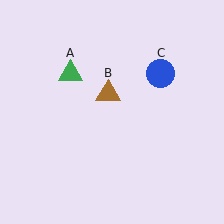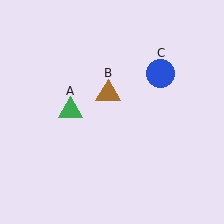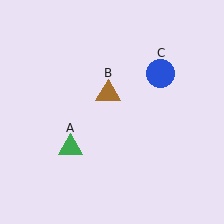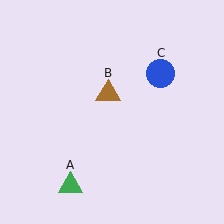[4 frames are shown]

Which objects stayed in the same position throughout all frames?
Brown triangle (object B) and blue circle (object C) remained stationary.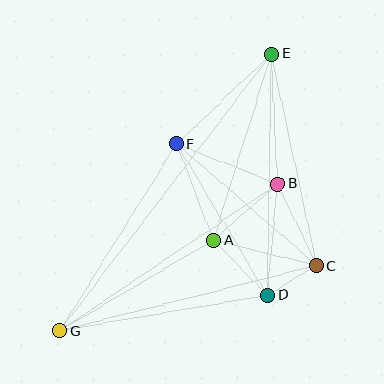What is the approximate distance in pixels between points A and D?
The distance between A and D is approximately 77 pixels.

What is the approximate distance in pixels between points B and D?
The distance between B and D is approximately 112 pixels.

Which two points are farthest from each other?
Points E and G are farthest from each other.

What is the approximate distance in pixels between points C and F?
The distance between C and F is approximately 185 pixels.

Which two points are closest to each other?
Points C and D are closest to each other.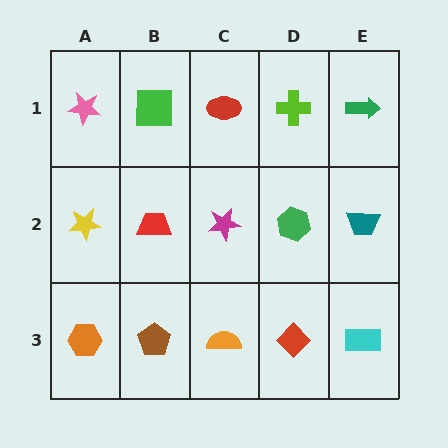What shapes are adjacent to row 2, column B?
A green square (row 1, column B), a brown pentagon (row 3, column B), a yellow star (row 2, column A), a magenta star (row 2, column C).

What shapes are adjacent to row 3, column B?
A red trapezoid (row 2, column B), an orange hexagon (row 3, column A), an orange semicircle (row 3, column C).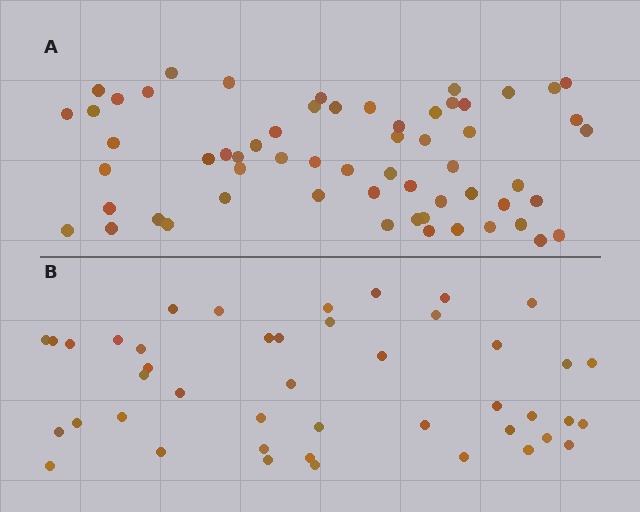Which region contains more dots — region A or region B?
Region A (the top region) has more dots.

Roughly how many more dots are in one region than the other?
Region A has approximately 15 more dots than region B.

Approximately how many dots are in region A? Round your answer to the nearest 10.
About 60 dots.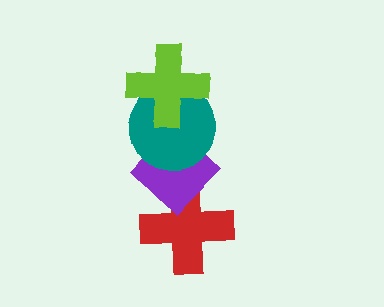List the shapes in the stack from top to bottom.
From top to bottom: the lime cross, the teal circle, the purple diamond, the red cross.